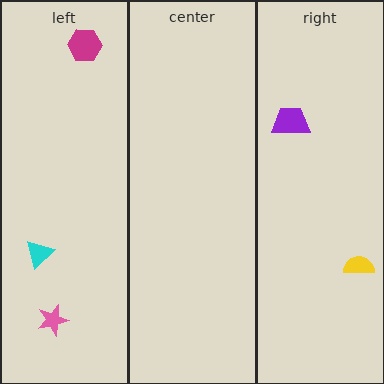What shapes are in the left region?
The pink star, the cyan triangle, the magenta hexagon.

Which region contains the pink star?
The left region.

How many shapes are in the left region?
3.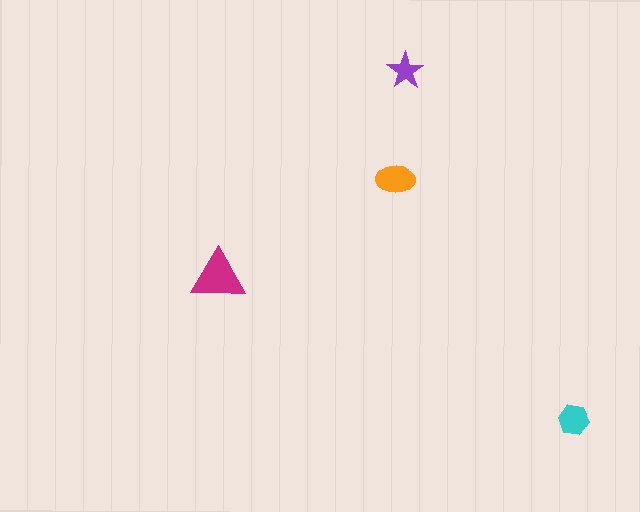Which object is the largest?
The magenta triangle.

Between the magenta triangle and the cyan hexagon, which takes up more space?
The magenta triangle.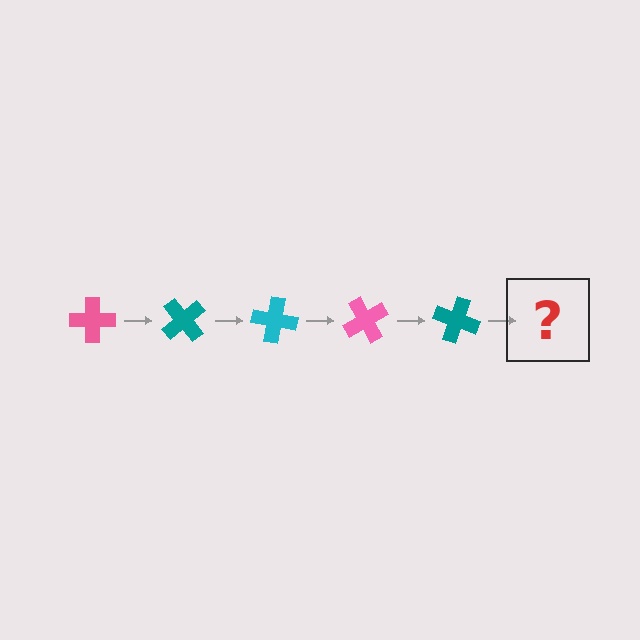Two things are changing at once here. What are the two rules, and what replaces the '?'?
The two rules are that it rotates 50 degrees each step and the color cycles through pink, teal, and cyan. The '?' should be a cyan cross, rotated 250 degrees from the start.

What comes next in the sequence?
The next element should be a cyan cross, rotated 250 degrees from the start.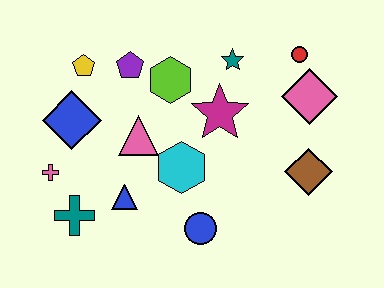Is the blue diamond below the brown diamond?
No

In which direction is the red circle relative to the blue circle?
The red circle is above the blue circle.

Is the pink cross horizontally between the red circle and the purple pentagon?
No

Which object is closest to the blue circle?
The cyan hexagon is closest to the blue circle.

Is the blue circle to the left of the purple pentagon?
No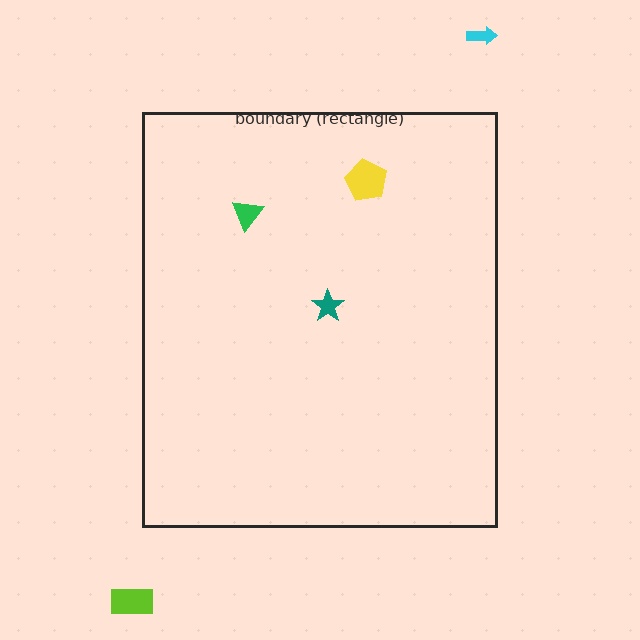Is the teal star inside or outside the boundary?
Inside.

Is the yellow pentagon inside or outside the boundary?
Inside.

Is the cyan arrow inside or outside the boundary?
Outside.